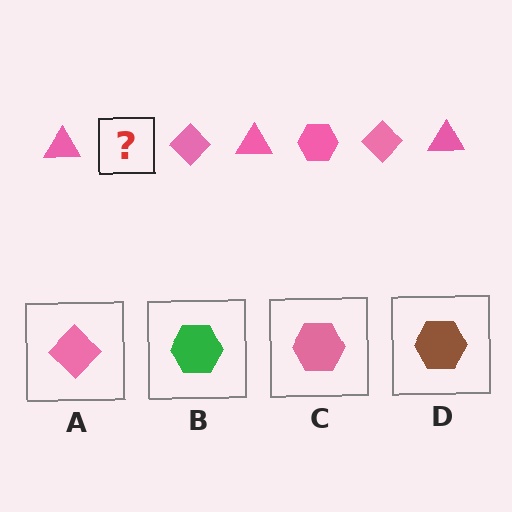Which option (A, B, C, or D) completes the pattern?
C.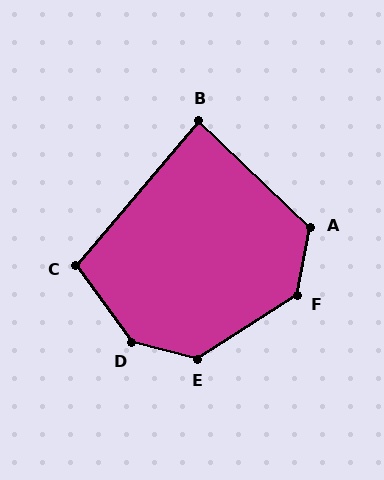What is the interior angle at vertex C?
Approximately 104 degrees (obtuse).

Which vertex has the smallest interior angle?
B, at approximately 87 degrees.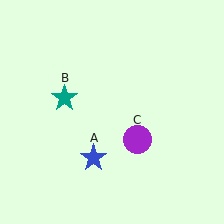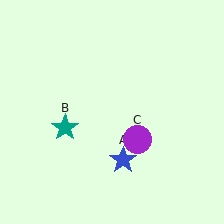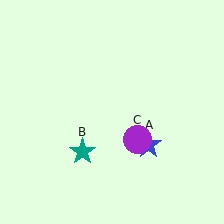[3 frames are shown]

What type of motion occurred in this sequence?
The blue star (object A), teal star (object B) rotated counterclockwise around the center of the scene.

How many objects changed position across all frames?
2 objects changed position: blue star (object A), teal star (object B).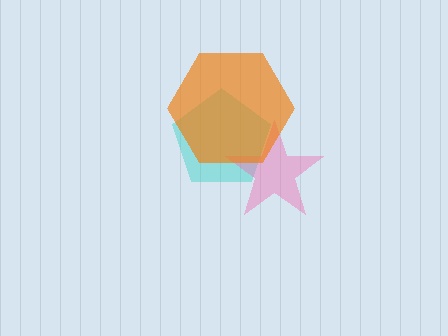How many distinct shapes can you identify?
There are 3 distinct shapes: a cyan pentagon, a pink star, an orange hexagon.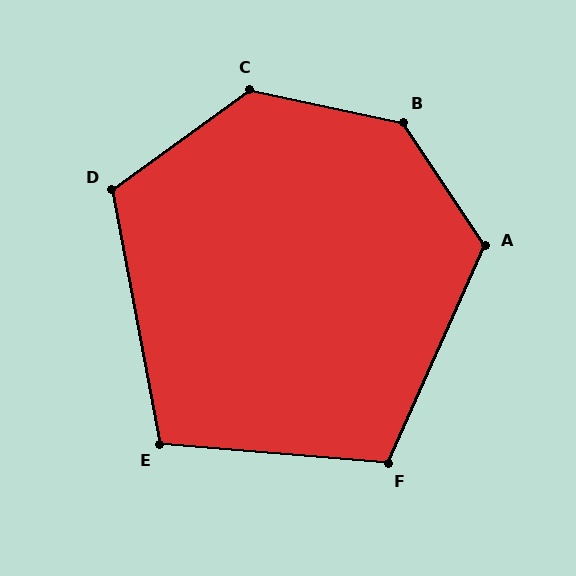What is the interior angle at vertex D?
Approximately 115 degrees (obtuse).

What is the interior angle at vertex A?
Approximately 122 degrees (obtuse).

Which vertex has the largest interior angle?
B, at approximately 136 degrees.